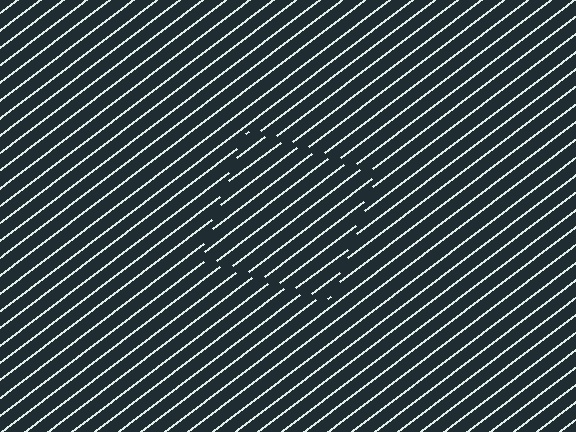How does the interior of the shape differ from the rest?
The interior of the shape contains the same grating, shifted by half a period — the contour is defined by the phase discontinuity where line-ends from the inner and outer gratings abut.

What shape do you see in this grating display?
An illusory square. The interior of the shape contains the same grating, shifted by half a period — the contour is defined by the phase discontinuity where line-ends from the inner and outer gratings abut.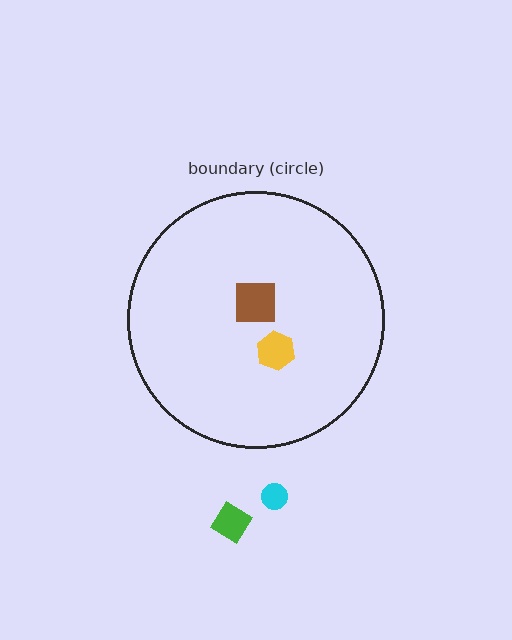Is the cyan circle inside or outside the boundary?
Outside.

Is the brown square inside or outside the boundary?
Inside.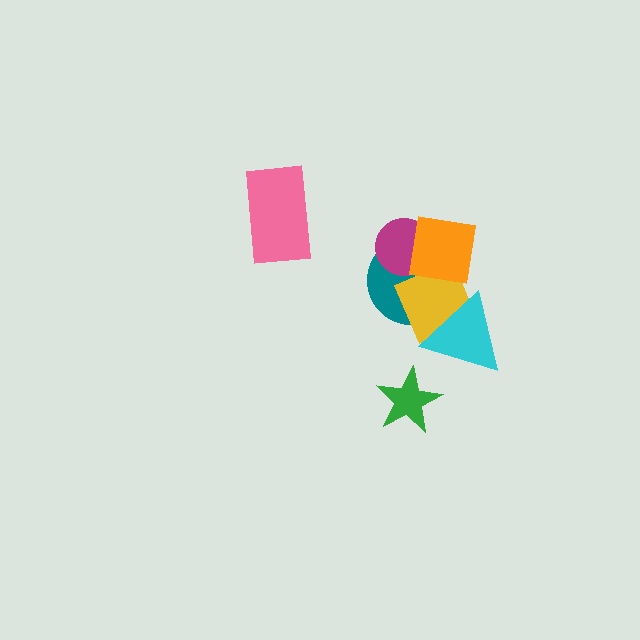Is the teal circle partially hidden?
Yes, it is partially covered by another shape.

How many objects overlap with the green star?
0 objects overlap with the green star.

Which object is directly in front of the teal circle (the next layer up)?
The yellow square is directly in front of the teal circle.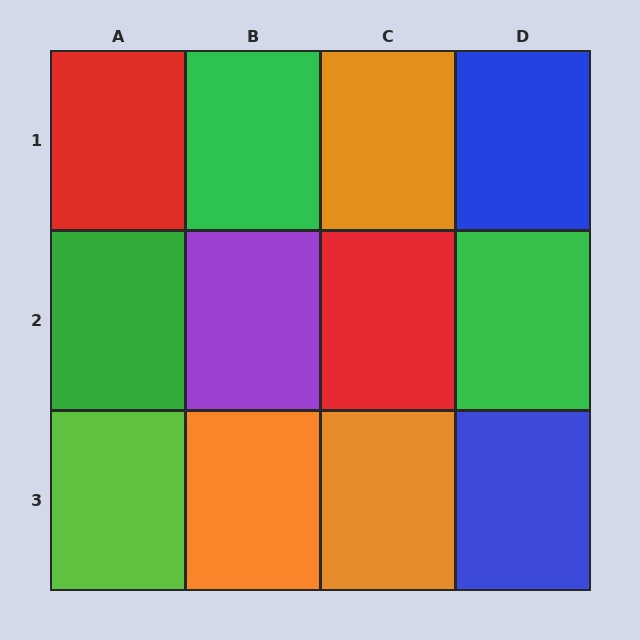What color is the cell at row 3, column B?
Orange.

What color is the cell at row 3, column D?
Blue.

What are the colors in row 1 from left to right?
Red, green, orange, blue.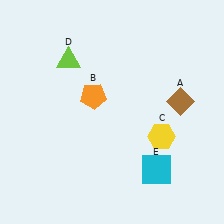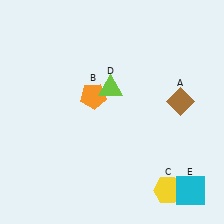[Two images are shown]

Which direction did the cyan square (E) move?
The cyan square (E) moved right.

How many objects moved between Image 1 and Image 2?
3 objects moved between the two images.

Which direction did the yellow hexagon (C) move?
The yellow hexagon (C) moved down.